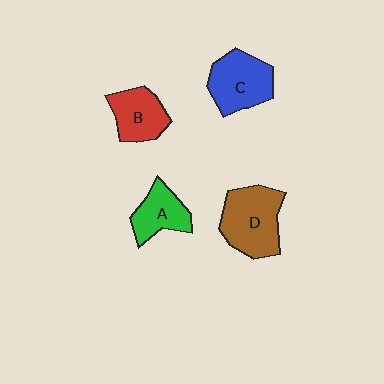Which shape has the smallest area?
Shape A (green).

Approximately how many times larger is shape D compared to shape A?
Approximately 1.6 times.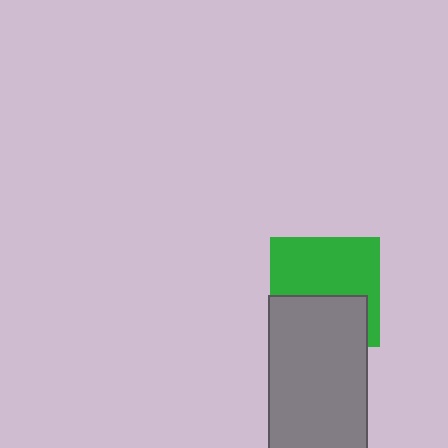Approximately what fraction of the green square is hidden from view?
Roughly 42% of the green square is hidden behind the gray rectangle.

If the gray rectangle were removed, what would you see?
You would see the complete green square.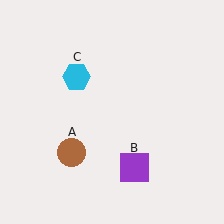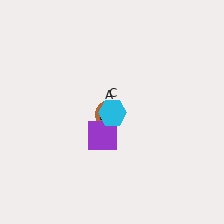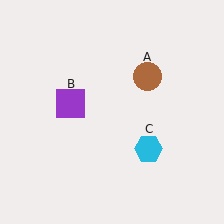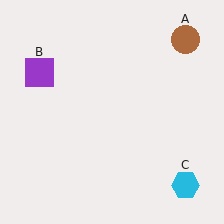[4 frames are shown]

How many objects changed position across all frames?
3 objects changed position: brown circle (object A), purple square (object B), cyan hexagon (object C).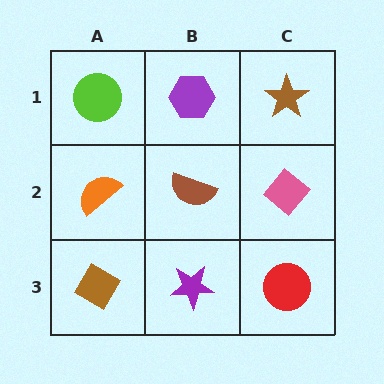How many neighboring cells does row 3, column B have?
3.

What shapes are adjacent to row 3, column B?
A brown semicircle (row 2, column B), a brown diamond (row 3, column A), a red circle (row 3, column C).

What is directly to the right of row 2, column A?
A brown semicircle.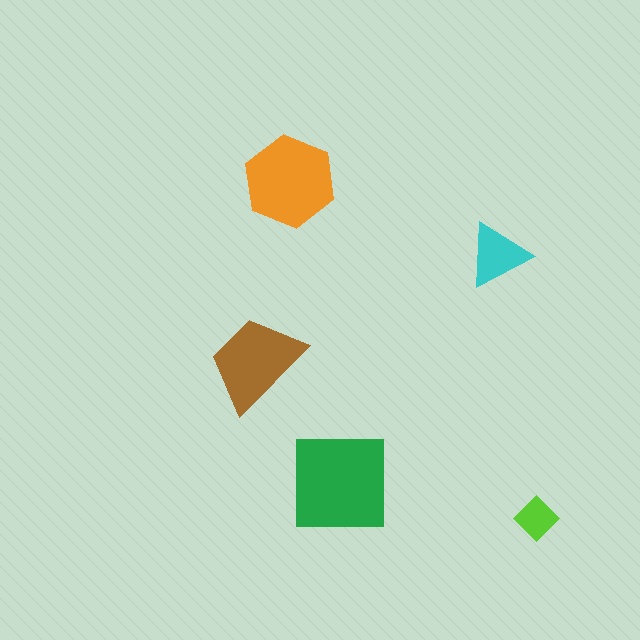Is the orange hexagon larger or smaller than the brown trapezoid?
Larger.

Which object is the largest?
The green square.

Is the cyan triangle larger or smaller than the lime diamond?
Larger.